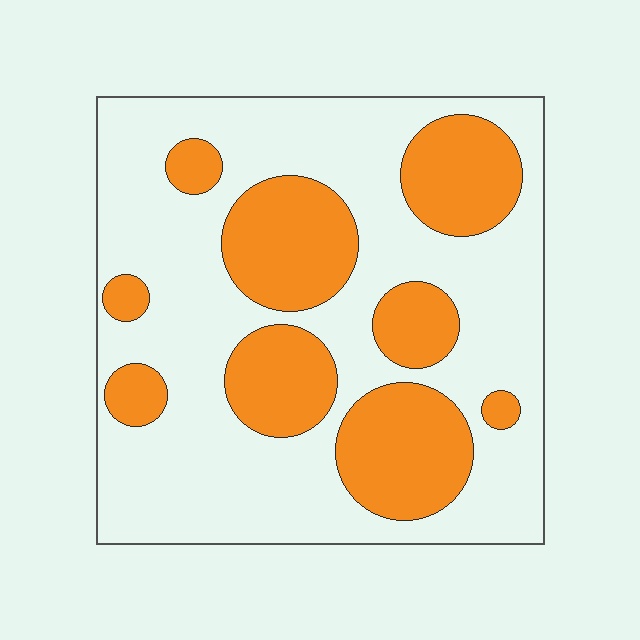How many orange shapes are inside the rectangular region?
9.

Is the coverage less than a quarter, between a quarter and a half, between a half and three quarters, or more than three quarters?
Between a quarter and a half.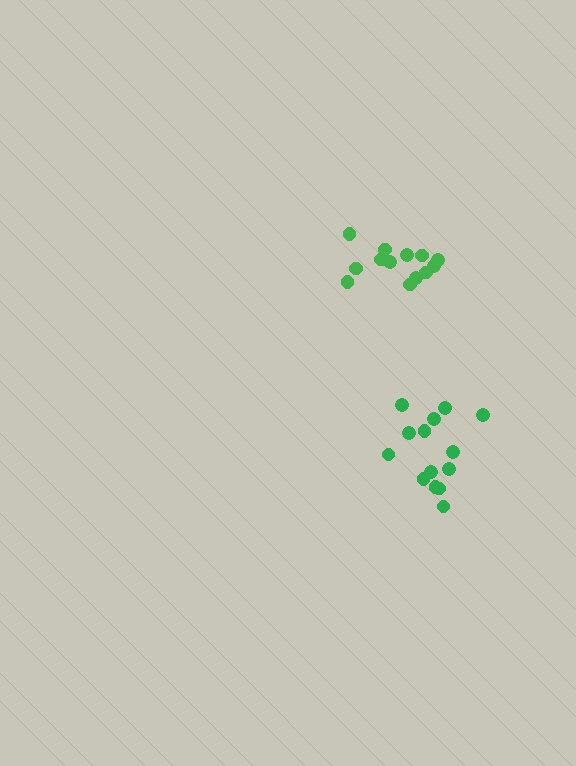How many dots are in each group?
Group 1: 13 dots, Group 2: 14 dots (27 total).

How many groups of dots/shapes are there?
There are 2 groups.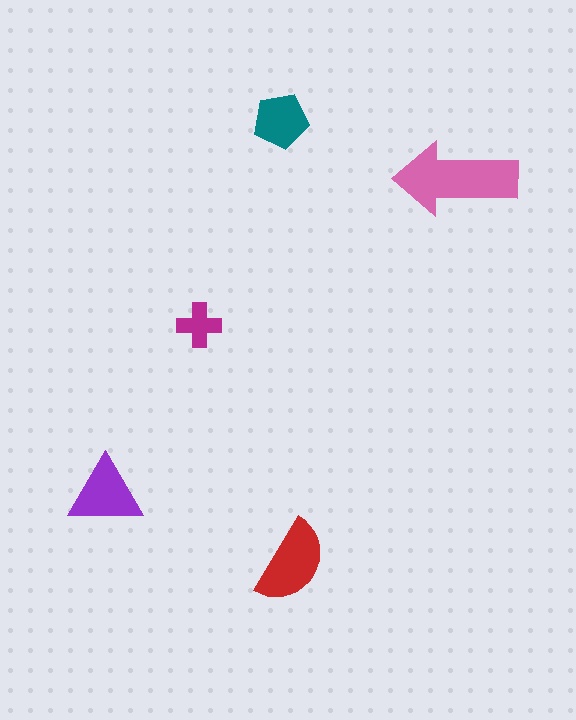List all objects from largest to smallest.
The pink arrow, the red semicircle, the purple triangle, the teal pentagon, the magenta cross.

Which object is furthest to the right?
The pink arrow is rightmost.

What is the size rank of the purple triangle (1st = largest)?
3rd.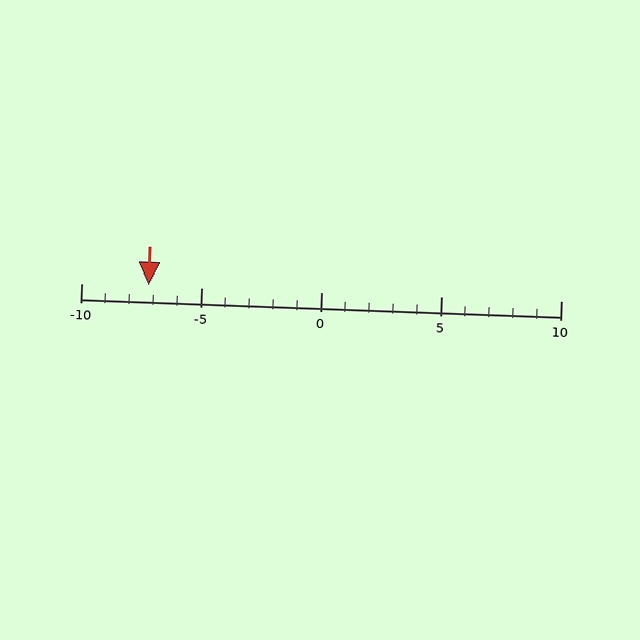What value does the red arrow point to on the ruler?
The red arrow points to approximately -7.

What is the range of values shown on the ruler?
The ruler shows values from -10 to 10.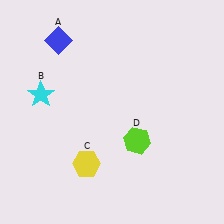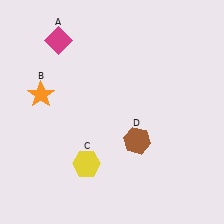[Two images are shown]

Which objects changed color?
A changed from blue to magenta. B changed from cyan to orange. D changed from lime to brown.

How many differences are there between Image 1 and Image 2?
There are 3 differences between the two images.